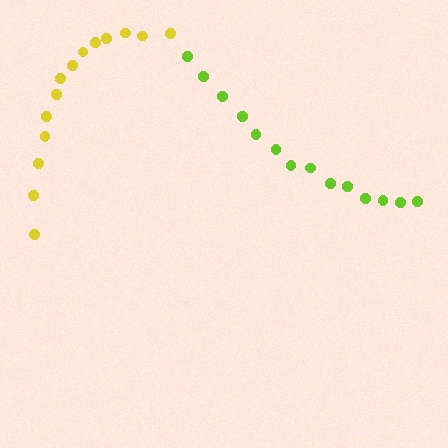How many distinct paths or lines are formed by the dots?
There are 2 distinct paths.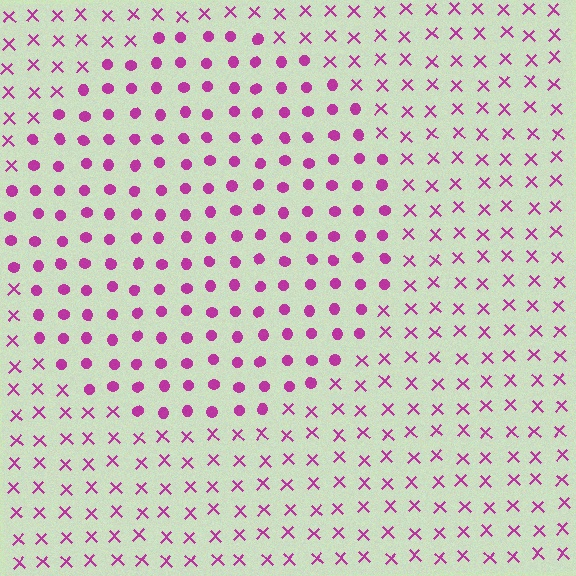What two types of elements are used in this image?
The image uses circles inside the circle region and X marks outside it.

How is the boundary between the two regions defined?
The boundary is defined by a change in element shape: circles inside vs. X marks outside. All elements share the same color and spacing.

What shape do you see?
I see a circle.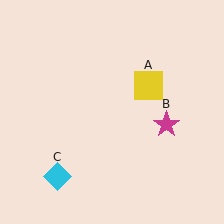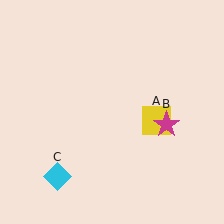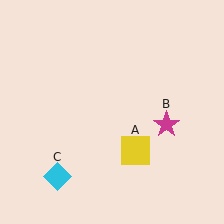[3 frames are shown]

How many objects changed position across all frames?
1 object changed position: yellow square (object A).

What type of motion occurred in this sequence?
The yellow square (object A) rotated clockwise around the center of the scene.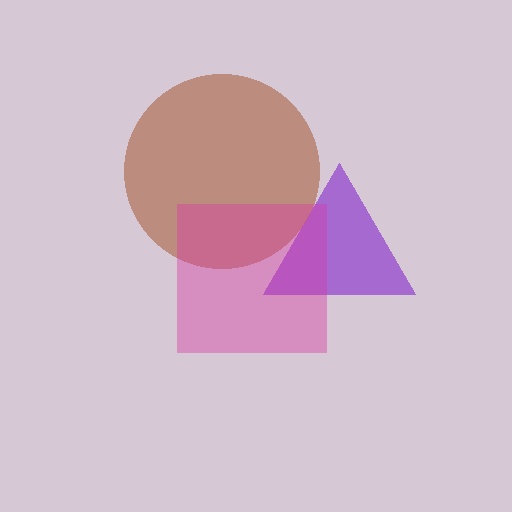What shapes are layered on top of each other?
The layered shapes are: a purple triangle, a brown circle, a magenta square.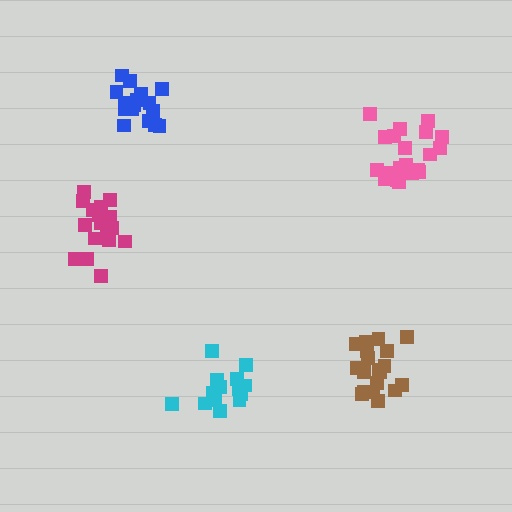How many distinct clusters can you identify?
There are 5 distinct clusters.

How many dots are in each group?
Group 1: 19 dots, Group 2: 15 dots, Group 3: 20 dots, Group 4: 20 dots, Group 5: 18 dots (92 total).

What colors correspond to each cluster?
The clusters are colored: magenta, cyan, brown, pink, blue.